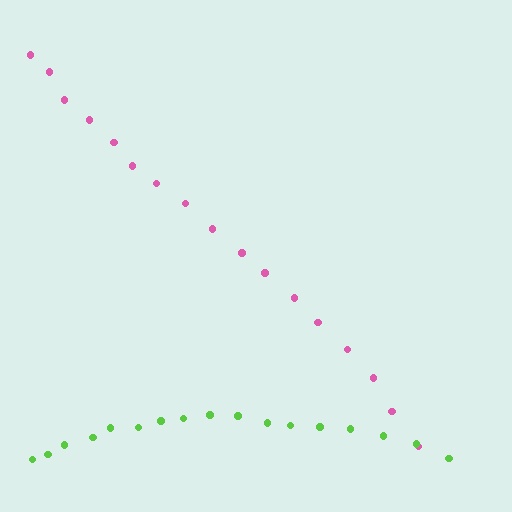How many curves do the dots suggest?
There are 2 distinct paths.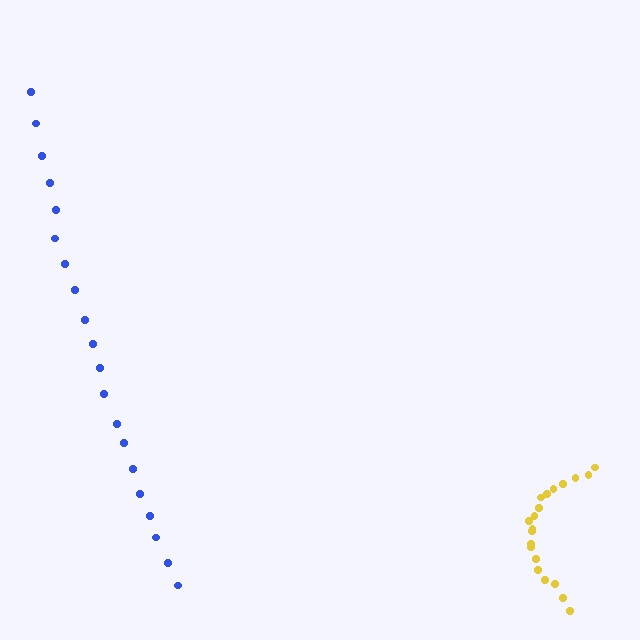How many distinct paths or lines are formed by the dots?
There are 2 distinct paths.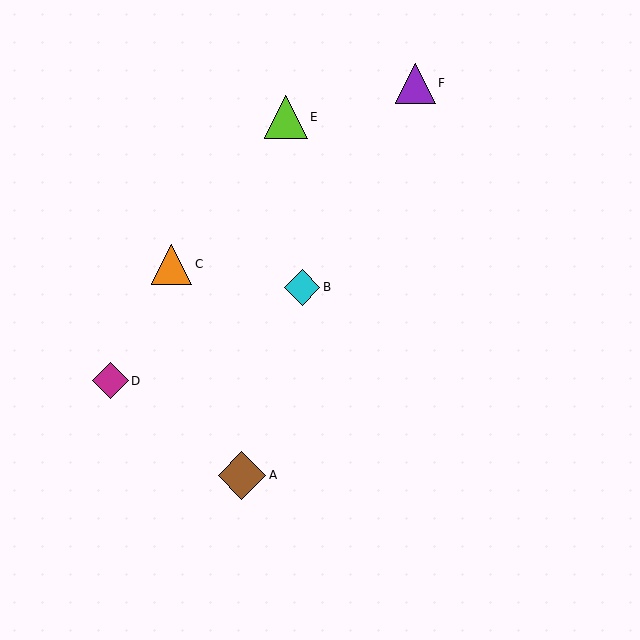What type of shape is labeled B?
Shape B is a cyan diamond.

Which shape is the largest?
The brown diamond (labeled A) is the largest.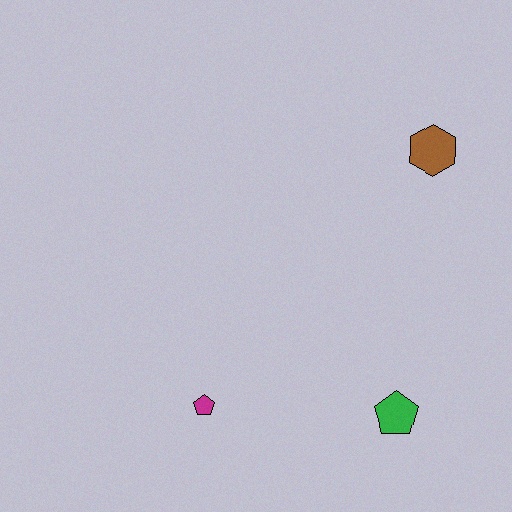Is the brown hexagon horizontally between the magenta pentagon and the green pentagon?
No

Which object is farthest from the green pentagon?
The brown hexagon is farthest from the green pentagon.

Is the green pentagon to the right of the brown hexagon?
No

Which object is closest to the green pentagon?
The magenta pentagon is closest to the green pentagon.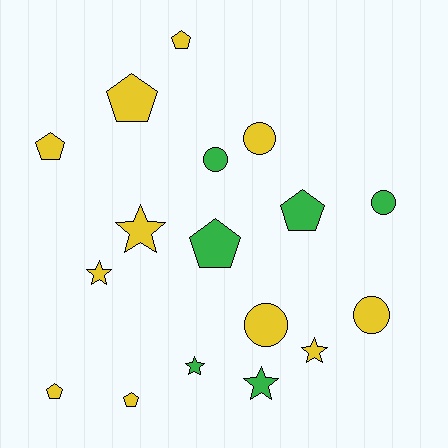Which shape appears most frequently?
Pentagon, with 7 objects.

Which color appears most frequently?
Yellow, with 11 objects.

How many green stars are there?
There are 2 green stars.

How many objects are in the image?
There are 17 objects.